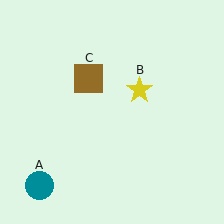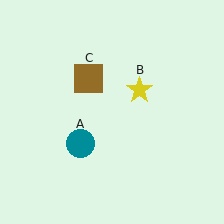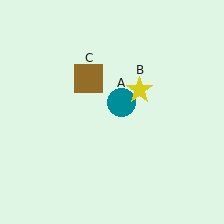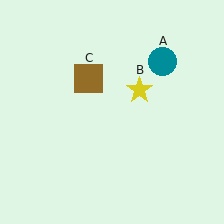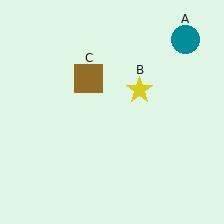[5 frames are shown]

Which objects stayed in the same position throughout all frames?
Yellow star (object B) and brown square (object C) remained stationary.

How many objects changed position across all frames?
1 object changed position: teal circle (object A).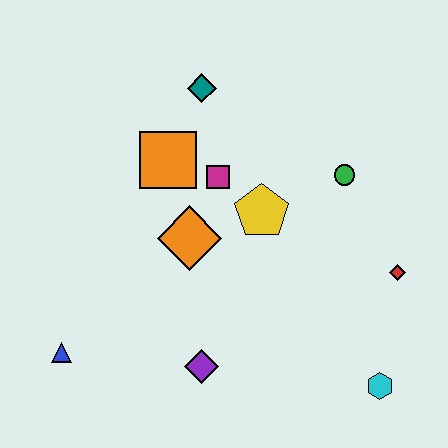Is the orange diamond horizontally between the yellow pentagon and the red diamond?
No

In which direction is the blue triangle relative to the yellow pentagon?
The blue triangle is to the left of the yellow pentagon.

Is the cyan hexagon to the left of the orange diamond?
No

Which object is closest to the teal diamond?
The orange square is closest to the teal diamond.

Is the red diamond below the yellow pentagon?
Yes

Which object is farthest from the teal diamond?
The cyan hexagon is farthest from the teal diamond.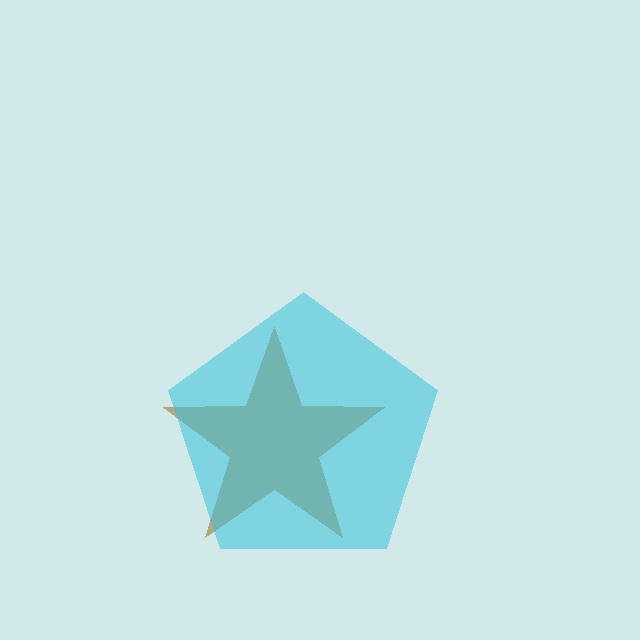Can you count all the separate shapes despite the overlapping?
Yes, there are 2 separate shapes.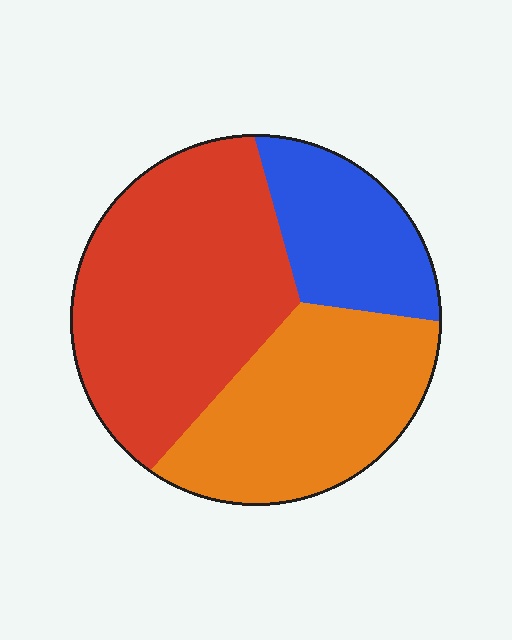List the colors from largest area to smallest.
From largest to smallest: red, orange, blue.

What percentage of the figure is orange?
Orange takes up about one third (1/3) of the figure.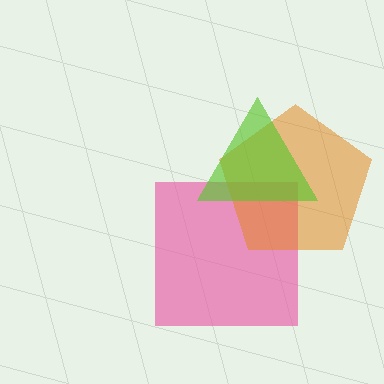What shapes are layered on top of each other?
The layered shapes are: a pink square, an orange pentagon, a lime triangle.